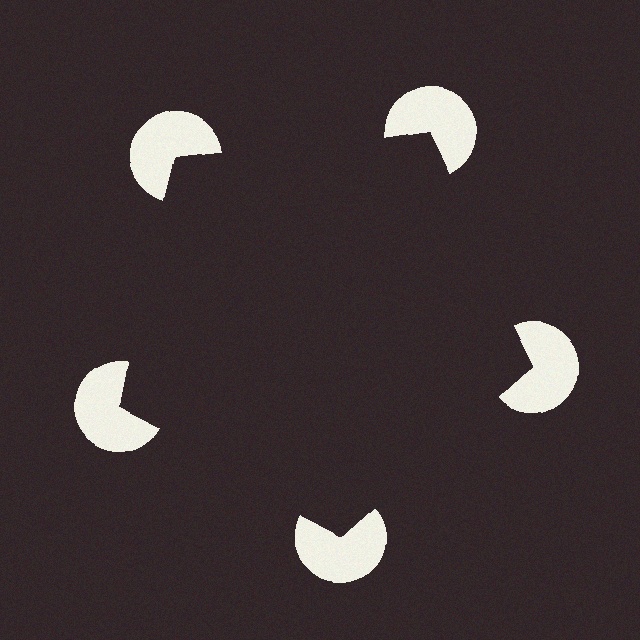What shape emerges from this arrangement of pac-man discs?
An illusory pentagon — its edges are inferred from the aligned wedge cuts in the pac-man discs, not physically drawn.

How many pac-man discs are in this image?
There are 5 — one at each vertex of the illusory pentagon.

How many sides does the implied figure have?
5 sides.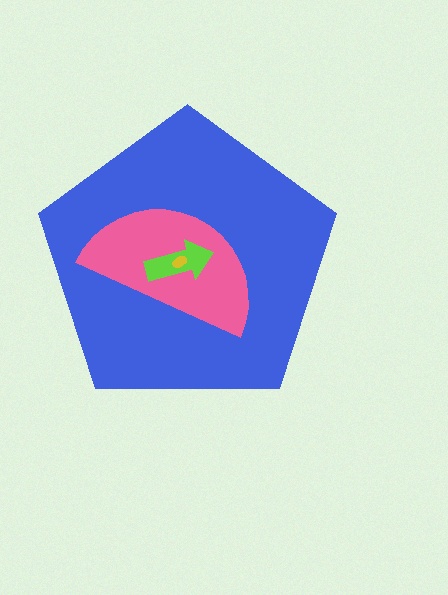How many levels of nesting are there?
4.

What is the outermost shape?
The blue pentagon.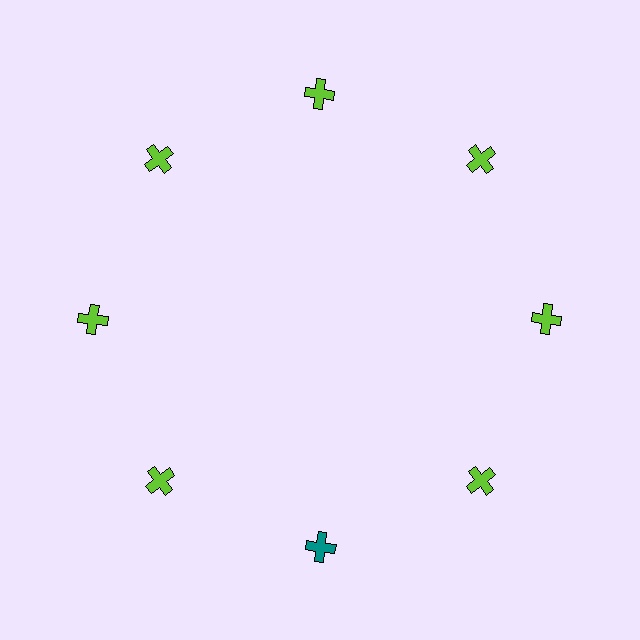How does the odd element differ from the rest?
It has a different color: teal instead of lime.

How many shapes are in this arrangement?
There are 8 shapes arranged in a ring pattern.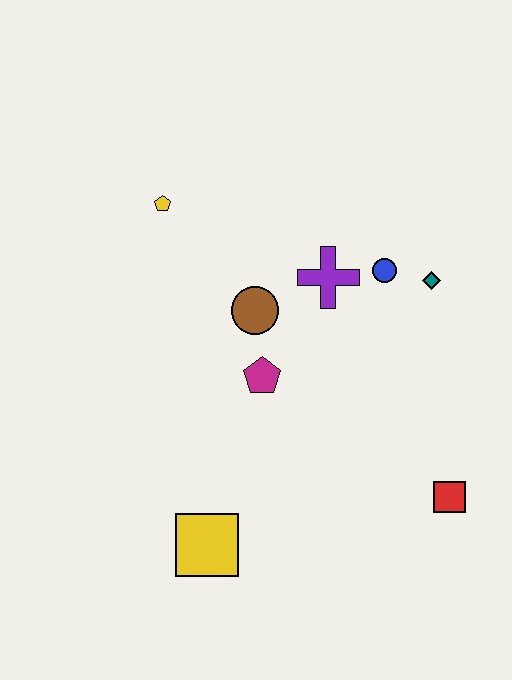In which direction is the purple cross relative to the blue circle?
The purple cross is to the left of the blue circle.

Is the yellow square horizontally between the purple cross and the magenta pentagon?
No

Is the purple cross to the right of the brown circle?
Yes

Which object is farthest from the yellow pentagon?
The red square is farthest from the yellow pentagon.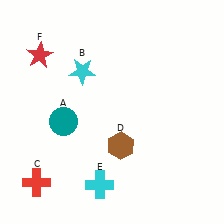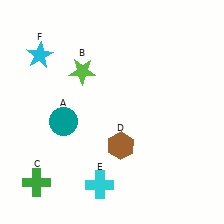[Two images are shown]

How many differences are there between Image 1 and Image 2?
There are 3 differences between the two images.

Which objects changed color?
B changed from cyan to lime. C changed from red to green. F changed from red to cyan.